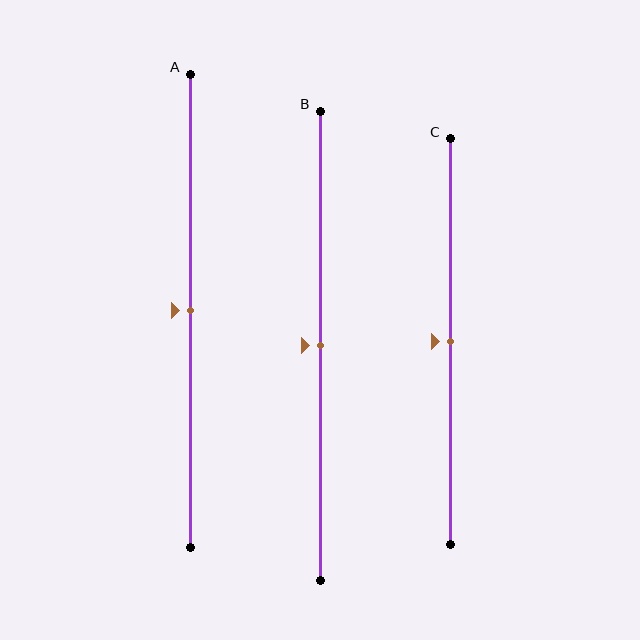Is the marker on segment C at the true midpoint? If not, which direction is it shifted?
Yes, the marker on segment C is at the true midpoint.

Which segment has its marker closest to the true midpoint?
Segment A has its marker closest to the true midpoint.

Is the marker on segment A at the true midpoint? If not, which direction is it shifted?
Yes, the marker on segment A is at the true midpoint.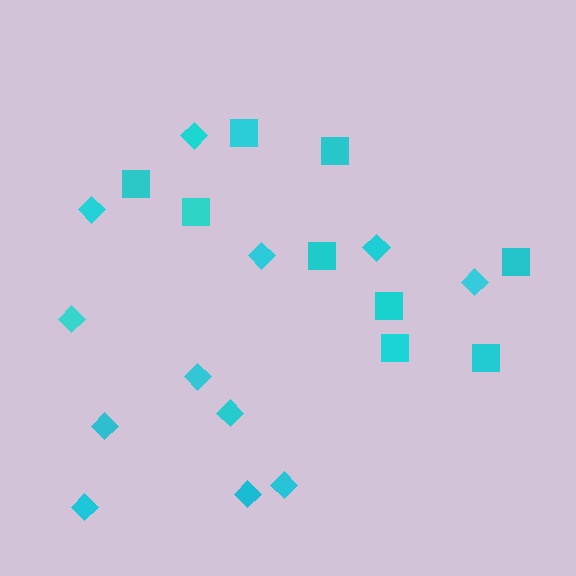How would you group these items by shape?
There are 2 groups: one group of squares (9) and one group of diamonds (12).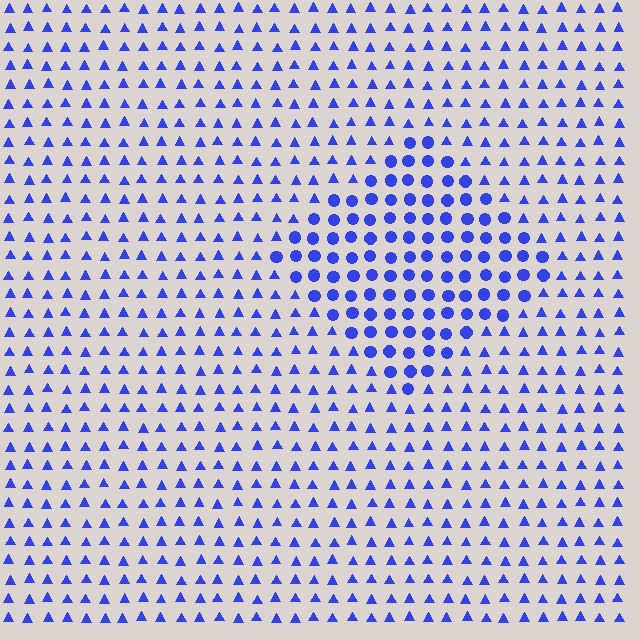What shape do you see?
I see a diamond.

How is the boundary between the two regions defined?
The boundary is defined by a change in element shape: circles inside vs. triangles outside. All elements share the same color and spacing.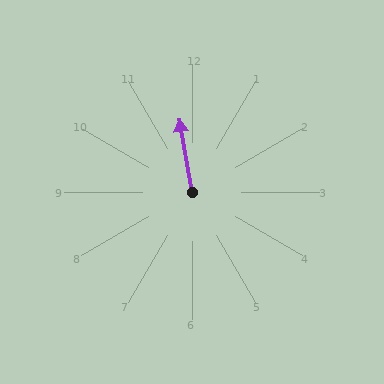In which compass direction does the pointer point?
North.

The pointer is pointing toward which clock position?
Roughly 12 o'clock.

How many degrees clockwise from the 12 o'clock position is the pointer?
Approximately 350 degrees.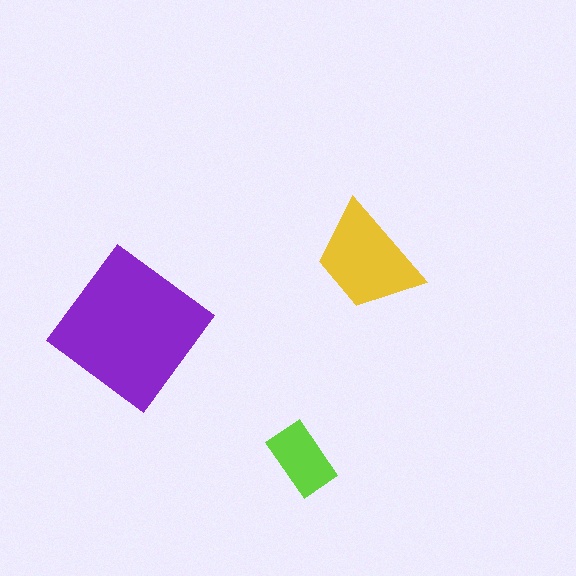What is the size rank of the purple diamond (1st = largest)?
1st.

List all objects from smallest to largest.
The lime rectangle, the yellow trapezoid, the purple diamond.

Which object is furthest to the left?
The purple diamond is leftmost.